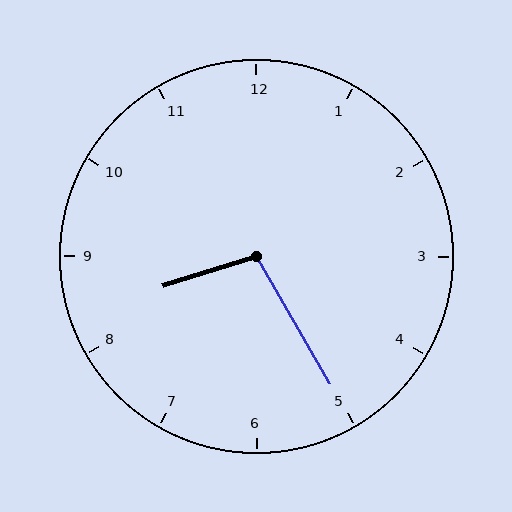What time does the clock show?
8:25.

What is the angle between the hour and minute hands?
Approximately 102 degrees.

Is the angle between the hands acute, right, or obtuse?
It is obtuse.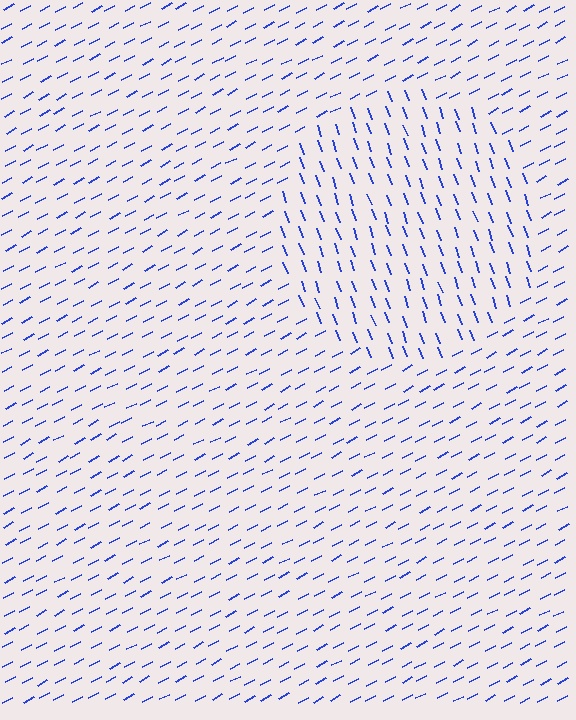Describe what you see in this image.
The image is filled with small blue line segments. A circle region in the image has lines oriented differently from the surrounding lines, creating a visible texture boundary.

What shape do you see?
I see a circle.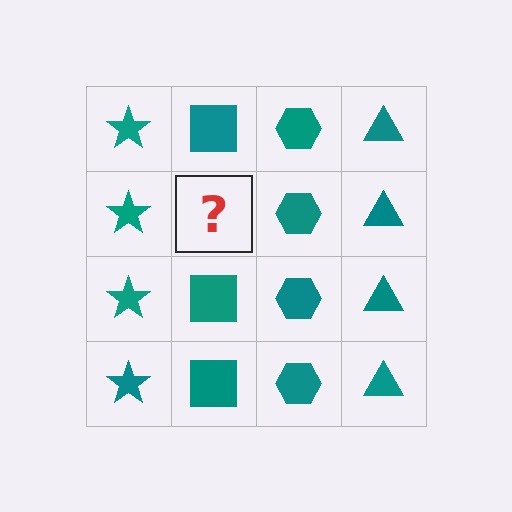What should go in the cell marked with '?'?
The missing cell should contain a teal square.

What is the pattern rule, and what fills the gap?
The rule is that each column has a consistent shape. The gap should be filled with a teal square.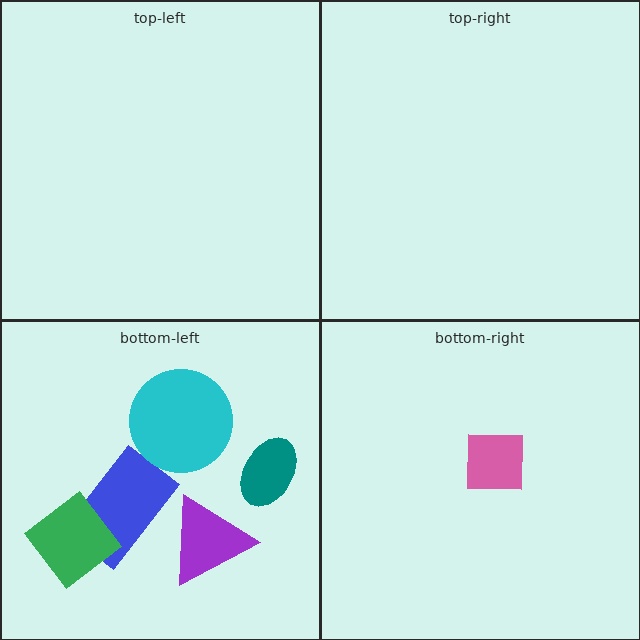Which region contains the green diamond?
The bottom-left region.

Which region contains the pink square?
The bottom-right region.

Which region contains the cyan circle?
The bottom-left region.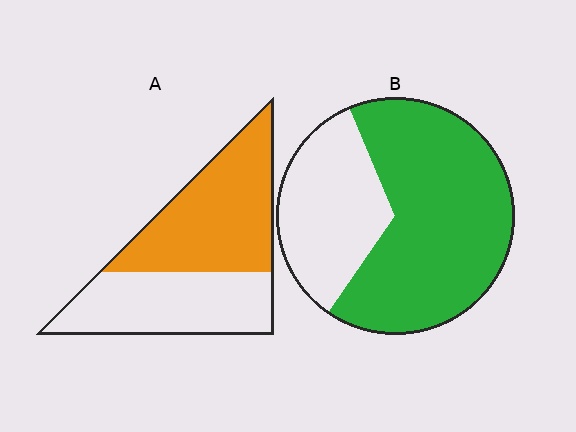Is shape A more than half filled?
Yes.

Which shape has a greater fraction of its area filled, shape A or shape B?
Shape B.